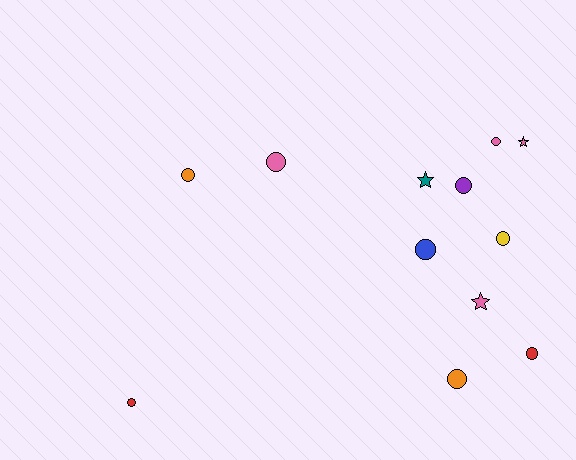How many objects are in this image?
There are 12 objects.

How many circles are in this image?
There are 9 circles.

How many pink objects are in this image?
There are 4 pink objects.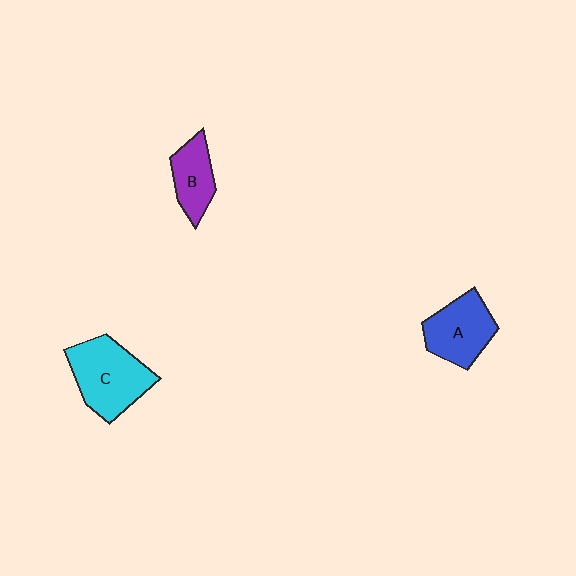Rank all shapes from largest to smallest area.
From largest to smallest: C (cyan), A (blue), B (purple).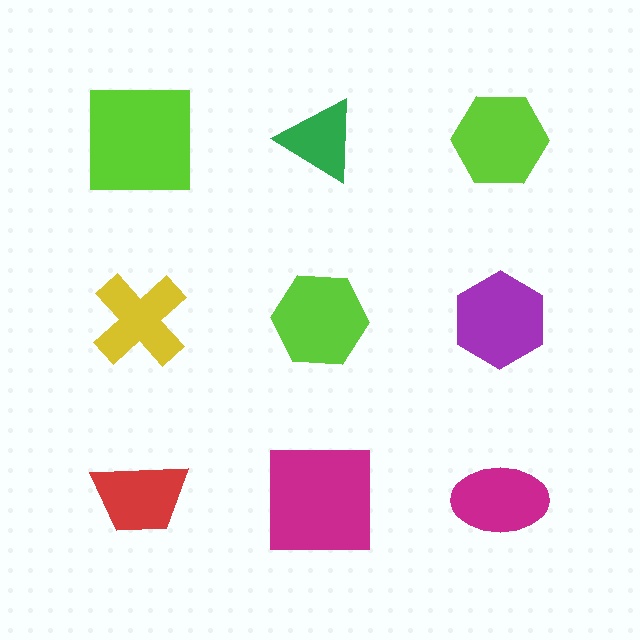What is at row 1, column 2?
A green triangle.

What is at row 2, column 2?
A lime hexagon.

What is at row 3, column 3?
A magenta ellipse.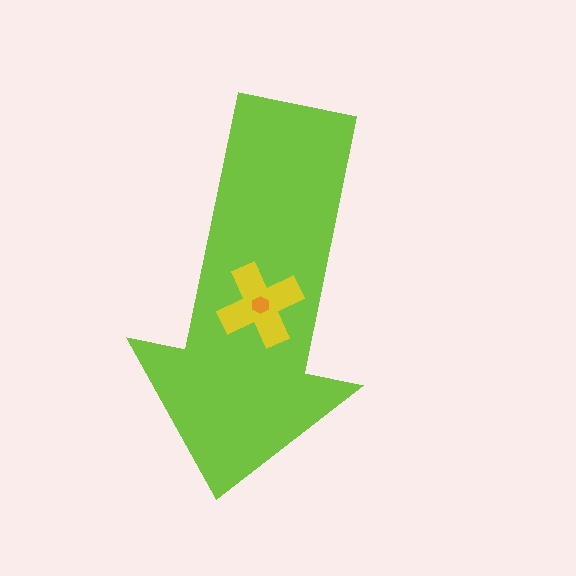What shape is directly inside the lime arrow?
The yellow cross.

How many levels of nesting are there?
3.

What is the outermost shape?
The lime arrow.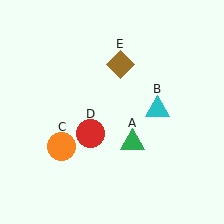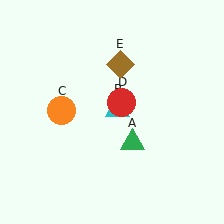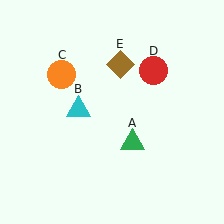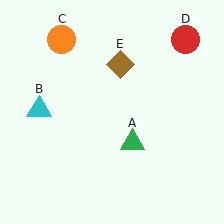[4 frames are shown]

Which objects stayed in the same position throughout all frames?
Green triangle (object A) and brown diamond (object E) remained stationary.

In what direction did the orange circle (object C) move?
The orange circle (object C) moved up.